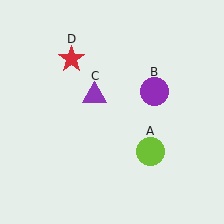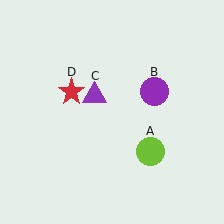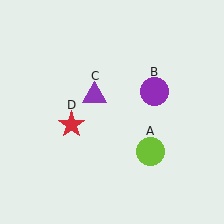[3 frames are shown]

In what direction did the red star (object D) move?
The red star (object D) moved down.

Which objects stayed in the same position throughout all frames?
Lime circle (object A) and purple circle (object B) and purple triangle (object C) remained stationary.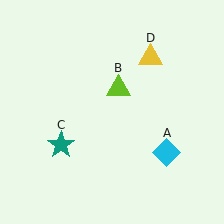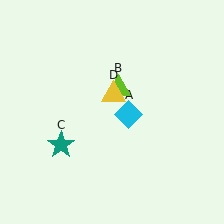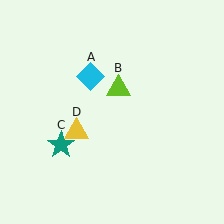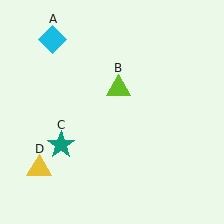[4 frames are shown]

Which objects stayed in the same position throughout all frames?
Lime triangle (object B) and teal star (object C) remained stationary.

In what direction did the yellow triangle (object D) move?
The yellow triangle (object D) moved down and to the left.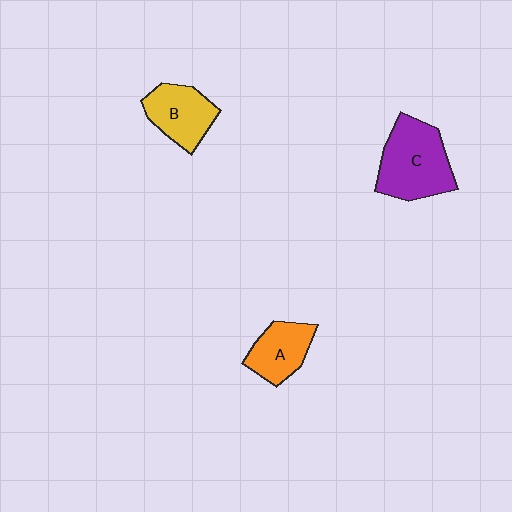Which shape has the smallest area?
Shape A (orange).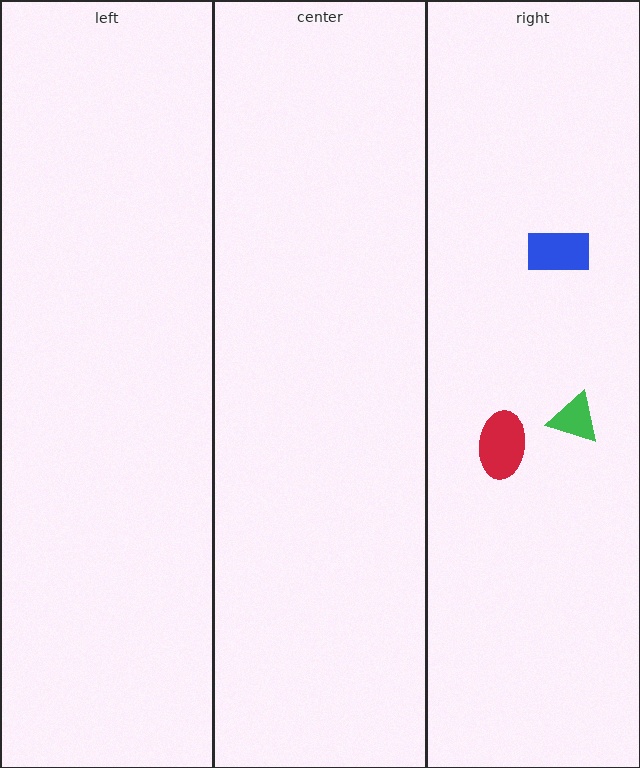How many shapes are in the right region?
3.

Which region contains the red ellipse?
The right region.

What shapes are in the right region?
The blue rectangle, the red ellipse, the green triangle.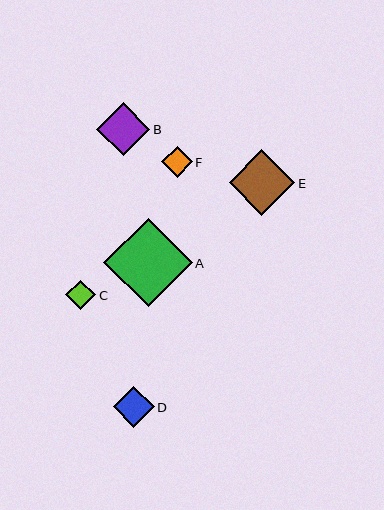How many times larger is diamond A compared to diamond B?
Diamond A is approximately 1.7 times the size of diamond B.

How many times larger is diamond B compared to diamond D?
Diamond B is approximately 1.3 times the size of diamond D.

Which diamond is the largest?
Diamond A is the largest with a size of approximately 89 pixels.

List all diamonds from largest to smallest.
From largest to smallest: A, E, B, D, F, C.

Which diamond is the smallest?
Diamond C is the smallest with a size of approximately 30 pixels.